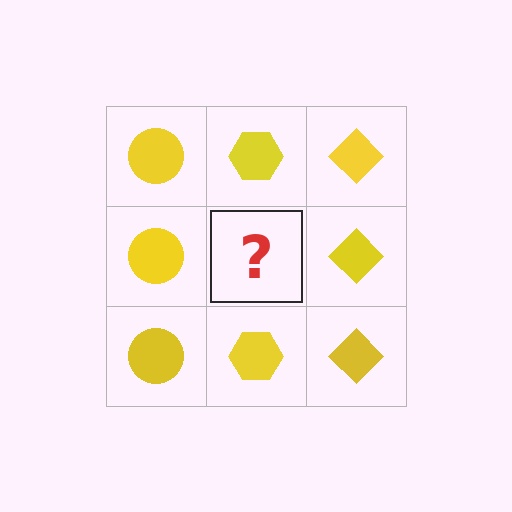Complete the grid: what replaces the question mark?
The question mark should be replaced with a yellow hexagon.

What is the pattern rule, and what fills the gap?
The rule is that each column has a consistent shape. The gap should be filled with a yellow hexagon.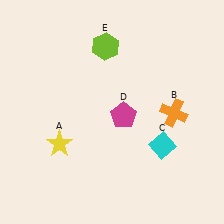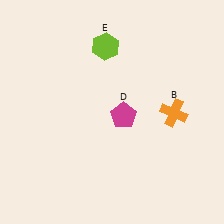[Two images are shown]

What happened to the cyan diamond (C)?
The cyan diamond (C) was removed in Image 2. It was in the bottom-right area of Image 1.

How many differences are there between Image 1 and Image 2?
There are 2 differences between the two images.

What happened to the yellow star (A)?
The yellow star (A) was removed in Image 2. It was in the bottom-left area of Image 1.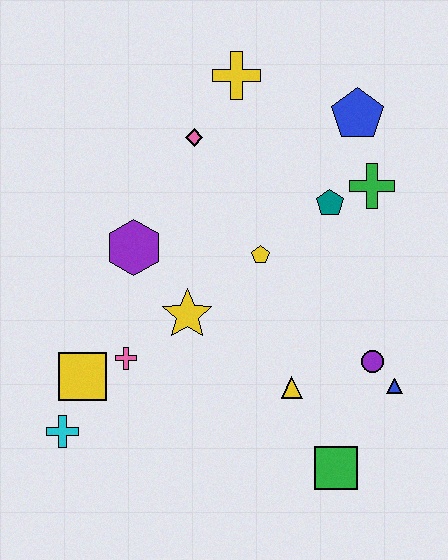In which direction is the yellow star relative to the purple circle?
The yellow star is to the left of the purple circle.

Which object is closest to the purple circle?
The blue triangle is closest to the purple circle.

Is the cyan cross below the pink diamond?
Yes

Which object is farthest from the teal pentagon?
The cyan cross is farthest from the teal pentagon.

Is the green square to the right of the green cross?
No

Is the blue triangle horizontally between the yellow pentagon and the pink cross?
No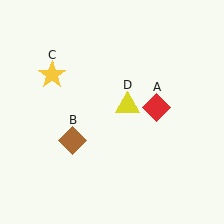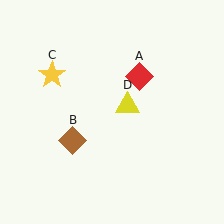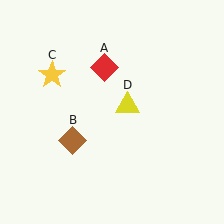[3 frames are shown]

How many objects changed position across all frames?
1 object changed position: red diamond (object A).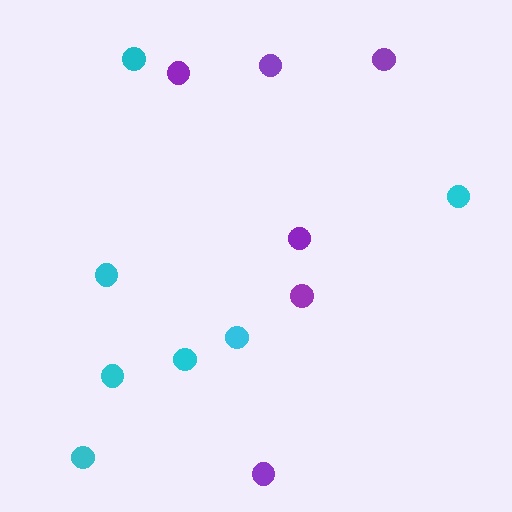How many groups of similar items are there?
There are 2 groups: one group of purple circles (6) and one group of cyan circles (7).